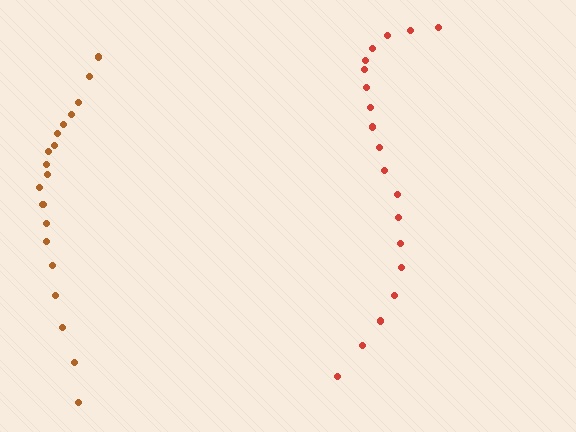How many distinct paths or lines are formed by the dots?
There are 2 distinct paths.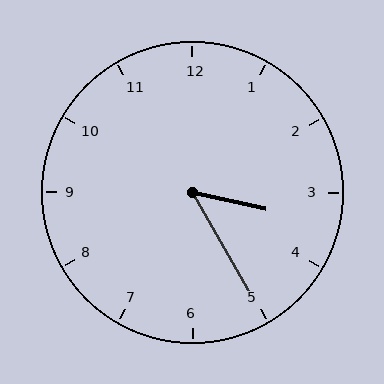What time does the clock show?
3:25.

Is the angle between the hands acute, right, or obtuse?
It is acute.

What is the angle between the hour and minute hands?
Approximately 48 degrees.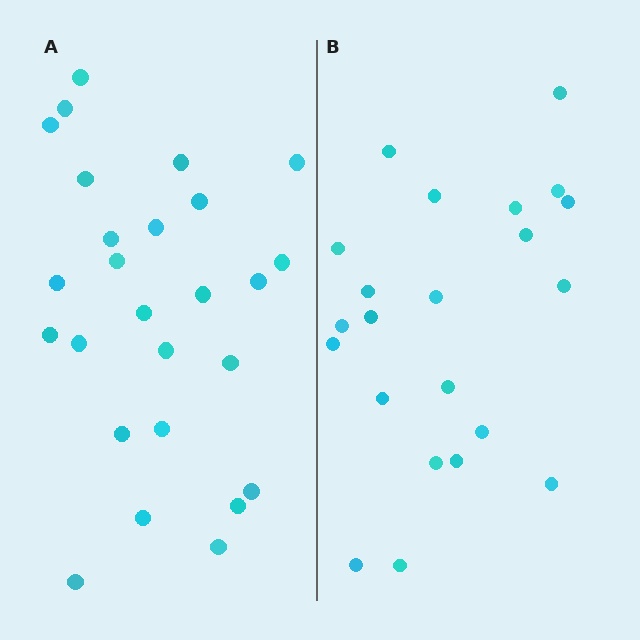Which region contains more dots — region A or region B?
Region A (the left region) has more dots.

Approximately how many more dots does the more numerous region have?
Region A has about 4 more dots than region B.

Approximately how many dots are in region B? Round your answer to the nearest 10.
About 20 dots. (The exact count is 22, which rounds to 20.)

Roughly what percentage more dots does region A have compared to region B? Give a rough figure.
About 20% more.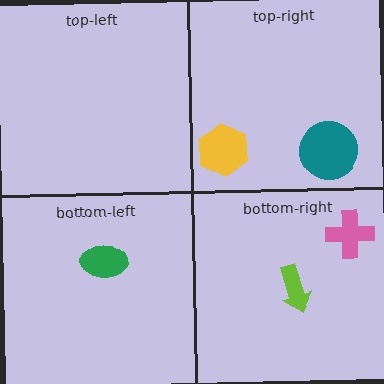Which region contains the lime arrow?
The bottom-right region.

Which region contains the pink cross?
The bottom-right region.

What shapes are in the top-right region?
The yellow hexagon, the teal circle.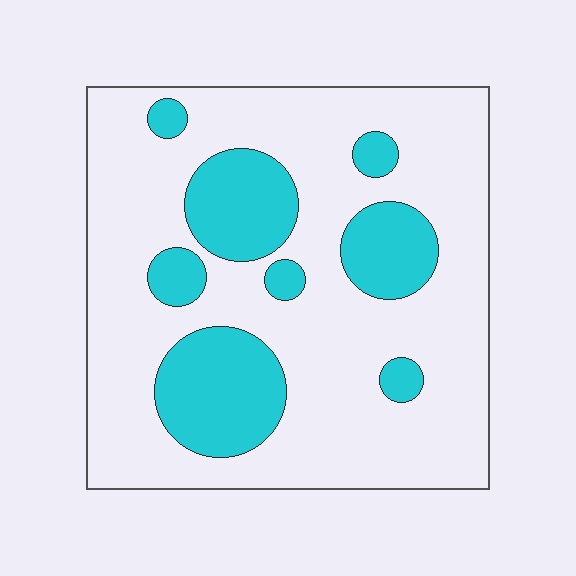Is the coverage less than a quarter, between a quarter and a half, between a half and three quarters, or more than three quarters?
Less than a quarter.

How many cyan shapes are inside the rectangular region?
8.